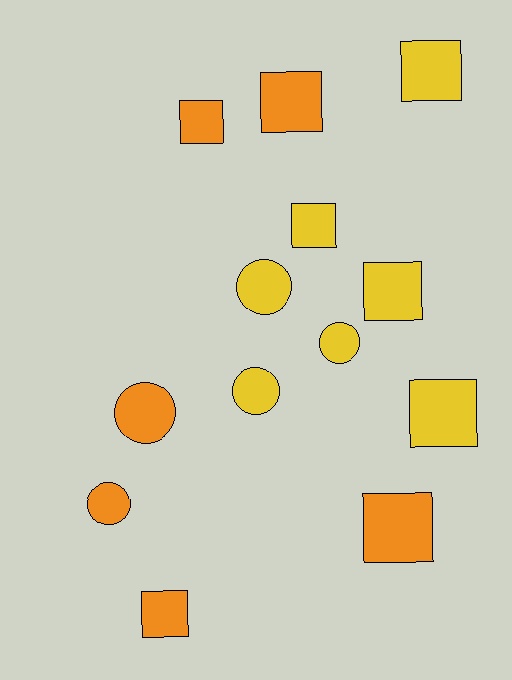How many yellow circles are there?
There are 3 yellow circles.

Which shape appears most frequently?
Square, with 8 objects.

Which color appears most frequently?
Yellow, with 7 objects.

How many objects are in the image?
There are 13 objects.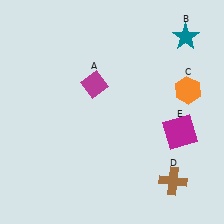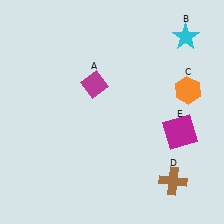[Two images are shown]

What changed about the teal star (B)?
In Image 1, B is teal. In Image 2, it changed to cyan.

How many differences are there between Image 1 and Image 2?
There is 1 difference between the two images.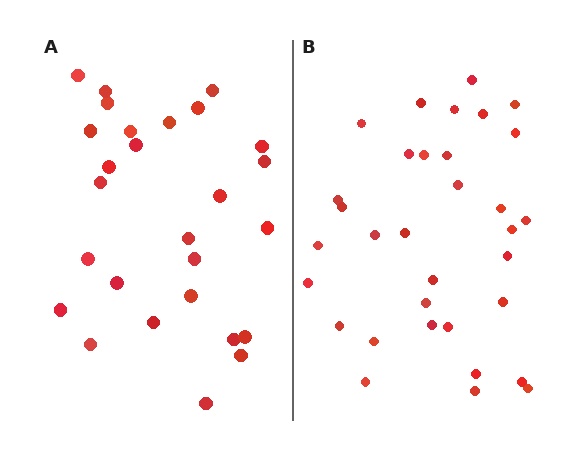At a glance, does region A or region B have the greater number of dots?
Region B (the right region) has more dots.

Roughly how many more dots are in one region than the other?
Region B has about 6 more dots than region A.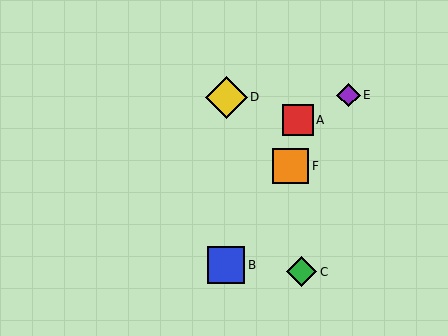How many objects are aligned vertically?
2 objects (B, D) are aligned vertically.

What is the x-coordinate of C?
Object C is at x≈302.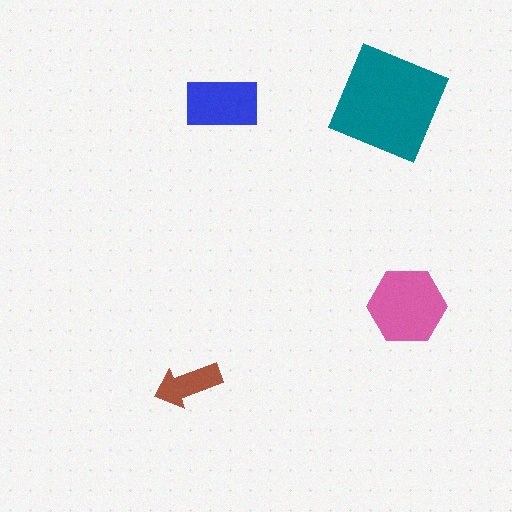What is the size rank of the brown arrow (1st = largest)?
4th.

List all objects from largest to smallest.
The teal diamond, the pink hexagon, the blue rectangle, the brown arrow.